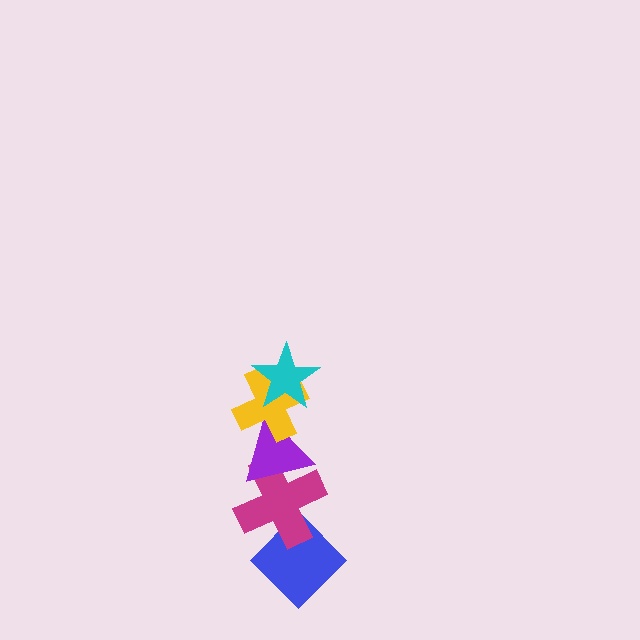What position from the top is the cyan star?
The cyan star is 1st from the top.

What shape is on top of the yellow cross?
The cyan star is on top of the yellow cross.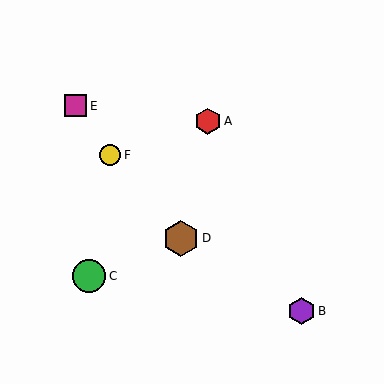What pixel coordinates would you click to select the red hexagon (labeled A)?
Click at (208, 121) to select the red hexagon A.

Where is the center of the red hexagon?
The center of the red hexagon is at (208, 121).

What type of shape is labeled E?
Shape E is a magenta square.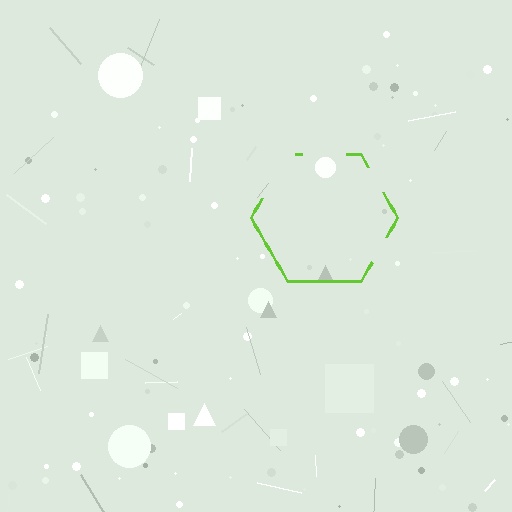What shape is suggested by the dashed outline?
The dashed outline suggests a hexagon.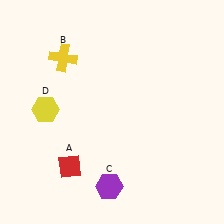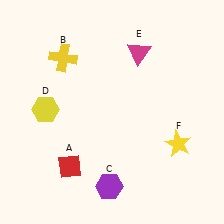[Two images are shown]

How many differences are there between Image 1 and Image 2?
There are 2 differences between the two images.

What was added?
A magenta triangle (E), a yellow star (F) were added in Image 2.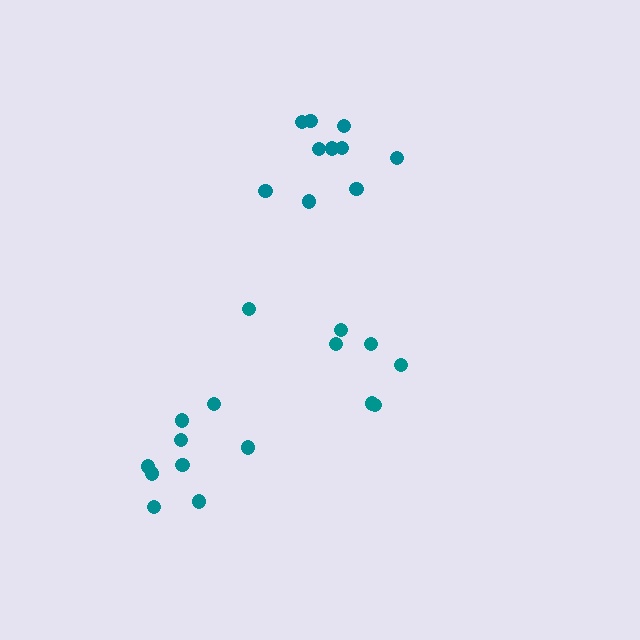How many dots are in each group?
Group 1: 10 dots, Group 2: 7 dots, Group 3: 9 dots (26 total).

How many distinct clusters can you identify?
There are 3 distinct clusters.